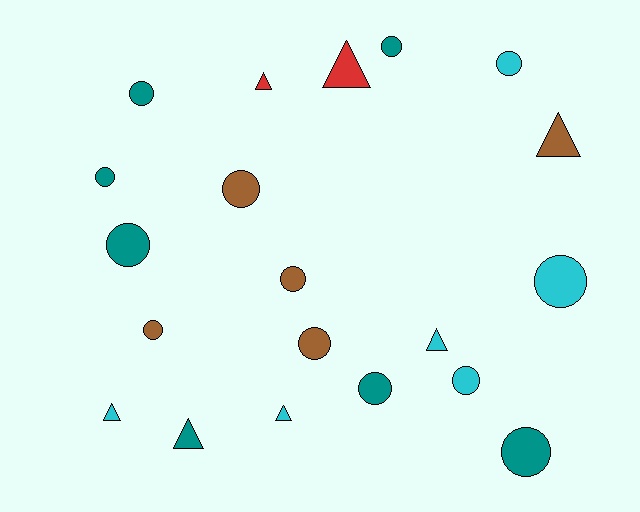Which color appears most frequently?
Teal, with 7 objects.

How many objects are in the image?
There are 20 objects.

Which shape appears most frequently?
Circle, with 13 objects.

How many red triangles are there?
There are 2 red triangles.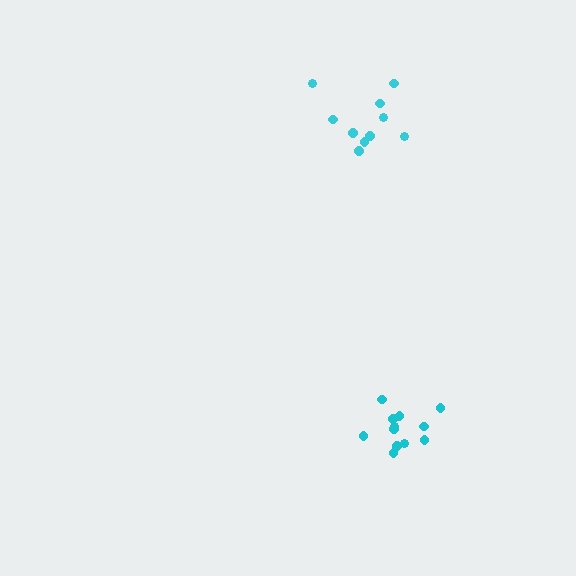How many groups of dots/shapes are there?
There are 2 groups.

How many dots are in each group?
Group 1: 12 dots, Group 2: 10 dots (22 total).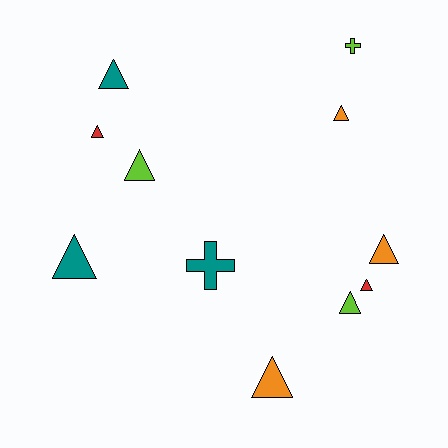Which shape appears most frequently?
Triangle, with 9 objects.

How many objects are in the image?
There are 11 objects.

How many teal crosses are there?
There is 1 teal cross.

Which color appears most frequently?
Lime, with 3 objects.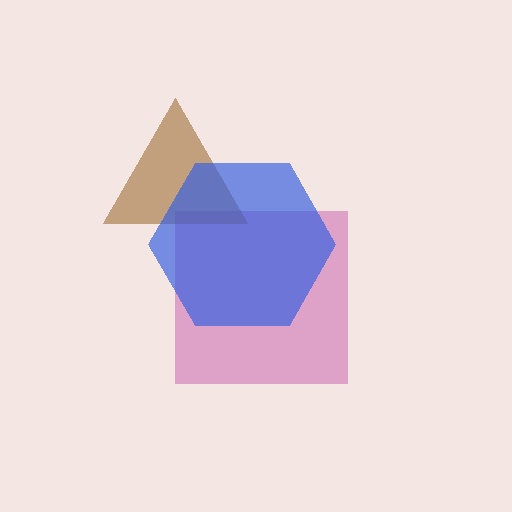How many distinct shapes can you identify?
There are 3 distinct shapes: a magenta square, a brown triangle, a blue hexagon.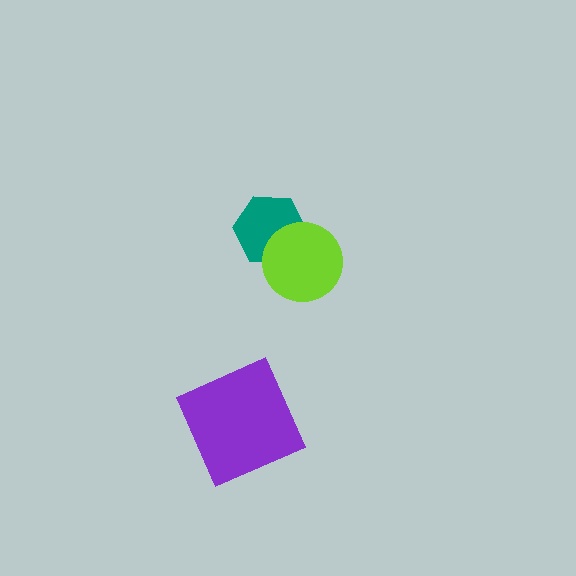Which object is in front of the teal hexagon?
The lime circle is in front of the teal hexagon.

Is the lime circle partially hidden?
No, no other shape covers it.